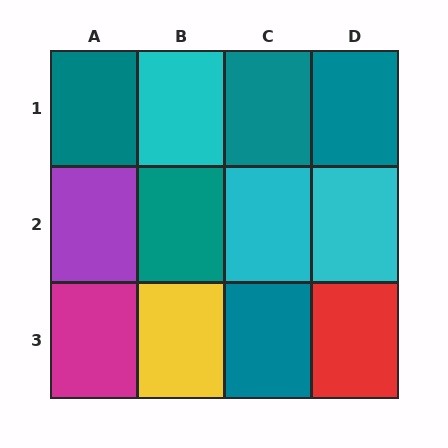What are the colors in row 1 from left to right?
Teal, cyan, teal, teal.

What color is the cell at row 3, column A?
Magenta.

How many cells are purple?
1 cell is purple.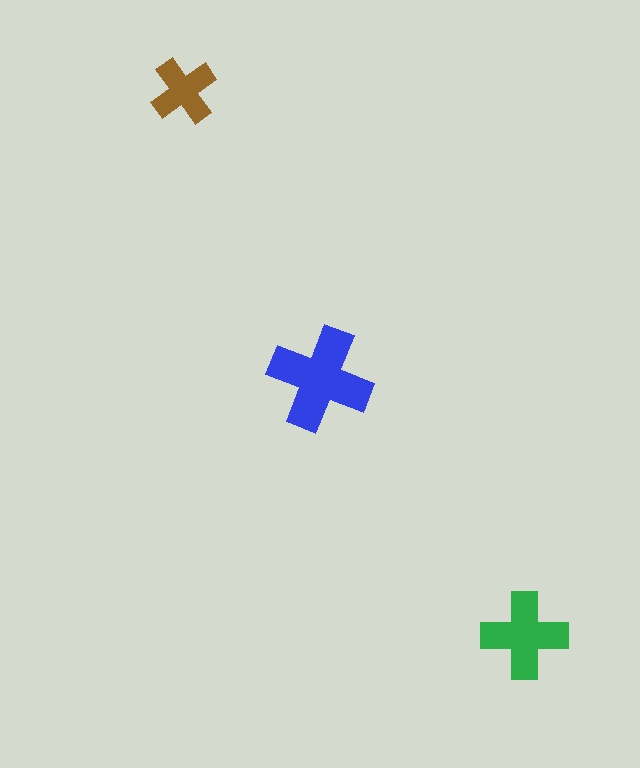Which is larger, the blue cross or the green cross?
The blue one.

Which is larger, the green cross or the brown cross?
The green one.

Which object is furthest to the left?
The brown cross is leftmost.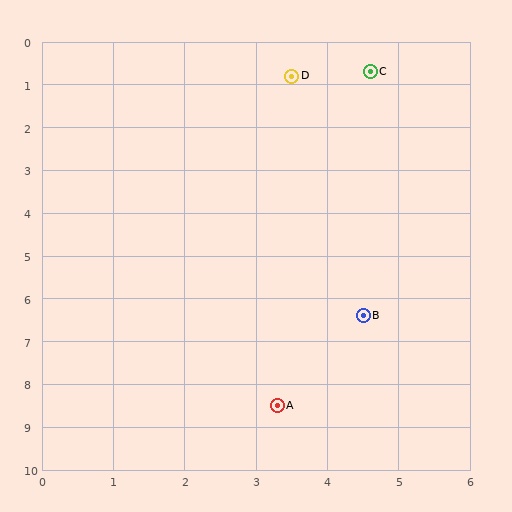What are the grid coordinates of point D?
Point D is at approximately (3.5, 0.8).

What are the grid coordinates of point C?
Point C is at approximately (4.6, 0.7).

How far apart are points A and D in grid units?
Points A and D are about 7.7 grid units apart.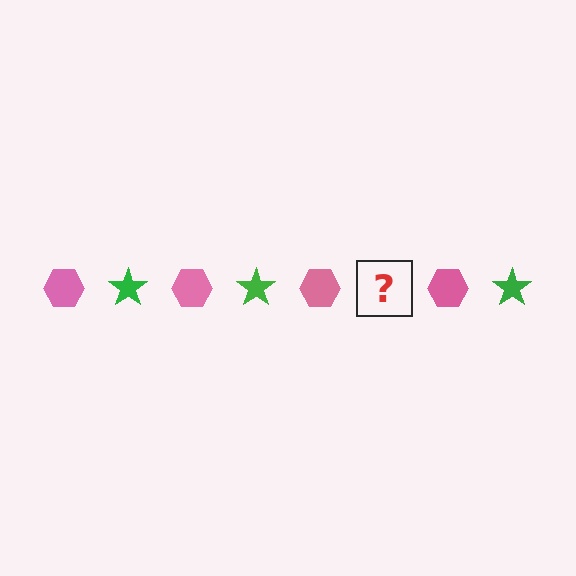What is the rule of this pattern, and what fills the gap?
The rule is that the pattern alternates between pink hexagon and green star. The gap should be filled with a green star.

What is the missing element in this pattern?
The missing element is a green star.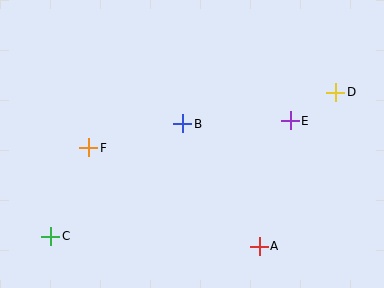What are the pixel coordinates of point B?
Point B is at (183, 124).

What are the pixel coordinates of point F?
Point F is at (89, 148).